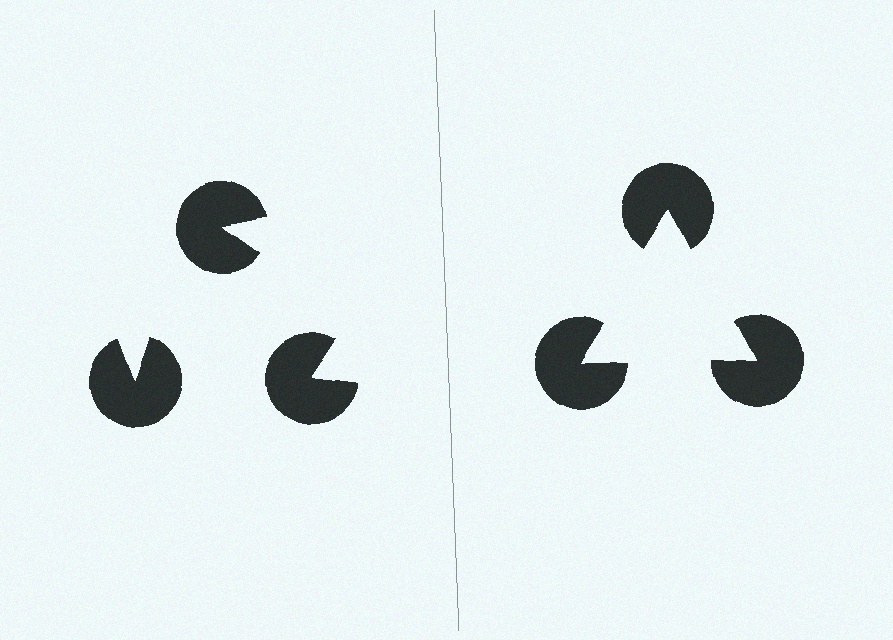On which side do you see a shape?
An illusory triangle appears on the right side. On the left side the wedge cuts are rotated, so no coherent shape forms.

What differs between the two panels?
The pac-man discs are positioned identically on both sides; only the wedge orientations differ. On the right they align to a triangle; on the left they are misaligned.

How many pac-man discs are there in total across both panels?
6 — 3 on each side.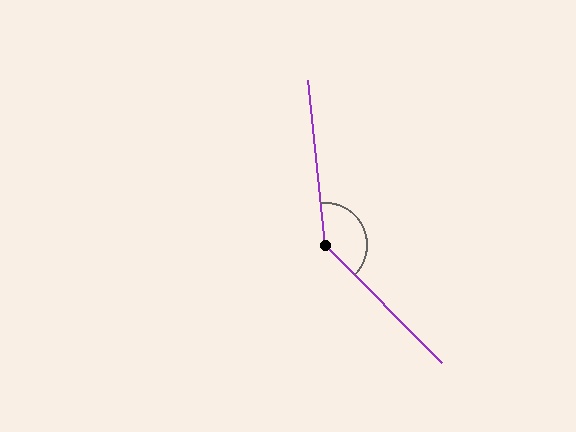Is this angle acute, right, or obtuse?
It is obtuse.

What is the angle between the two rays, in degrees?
Approximately 141 degrees.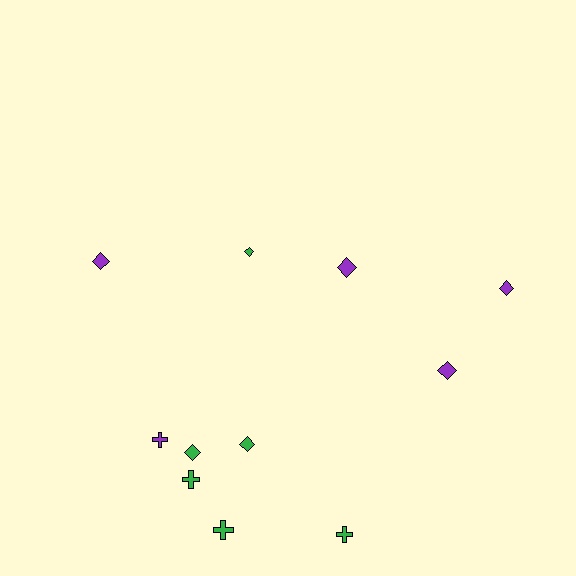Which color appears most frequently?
Green, with 6 objects.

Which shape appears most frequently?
Diamond, with 7 objects.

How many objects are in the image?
There are 11 objects.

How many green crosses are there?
There are 3 green crosses.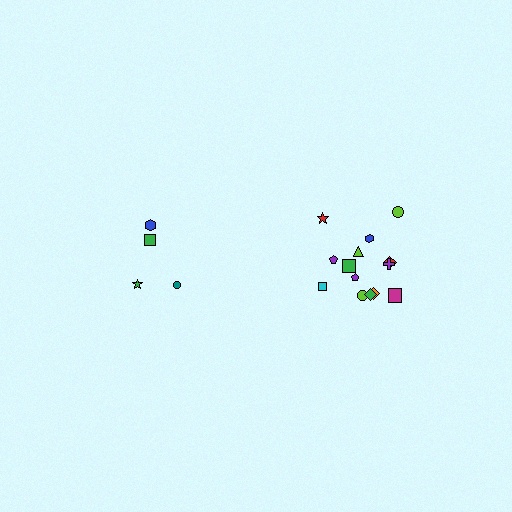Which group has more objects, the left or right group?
The right group.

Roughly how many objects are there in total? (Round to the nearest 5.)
Roughly 20 objects in total.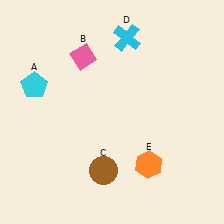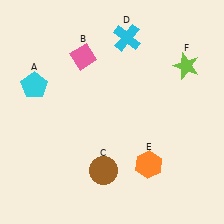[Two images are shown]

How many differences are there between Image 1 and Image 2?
There is 1 difference between the two images.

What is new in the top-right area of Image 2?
A lime star (F) was added in the top-right area of Image 2.